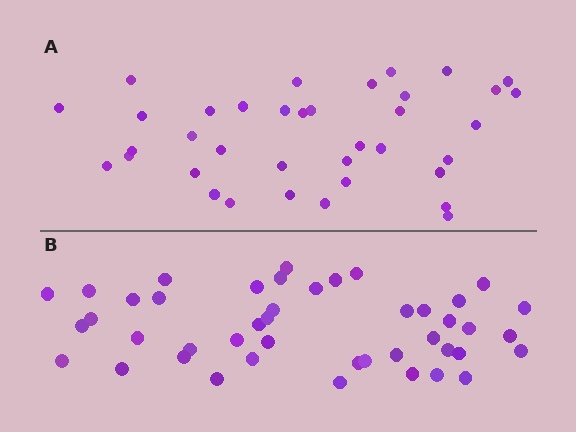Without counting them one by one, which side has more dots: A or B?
Region B (the bottom region) has more dots.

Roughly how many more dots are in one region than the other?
Region B has roughly 8 or so more dots than region A.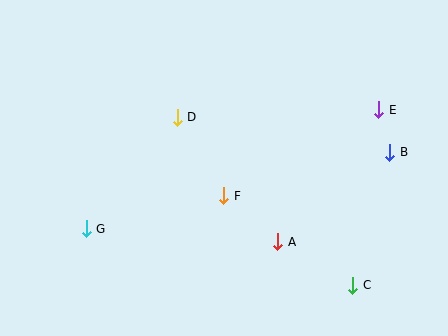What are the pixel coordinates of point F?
Point F is at (224, 196).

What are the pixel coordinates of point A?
Point A is at (278, 242).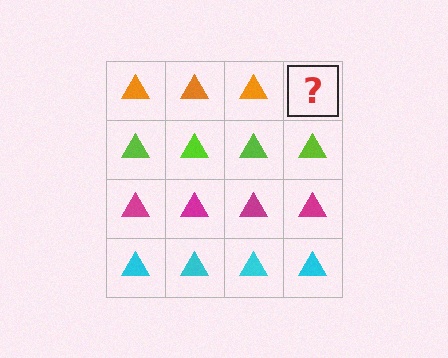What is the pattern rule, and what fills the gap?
The rule is that each row has a consistent color. The gap should be filled with an orange triangle.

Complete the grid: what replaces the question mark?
The question mark should be replaced with an orange triangle.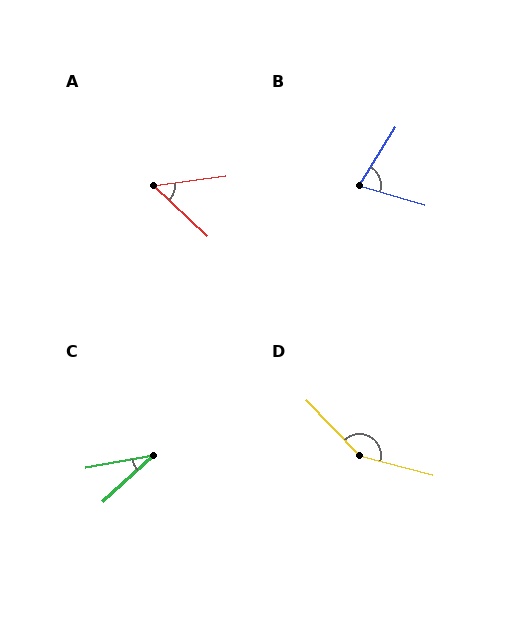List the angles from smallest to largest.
C (33°), A (51°), B (74°), D (149°).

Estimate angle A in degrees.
Approximately 51 degrees.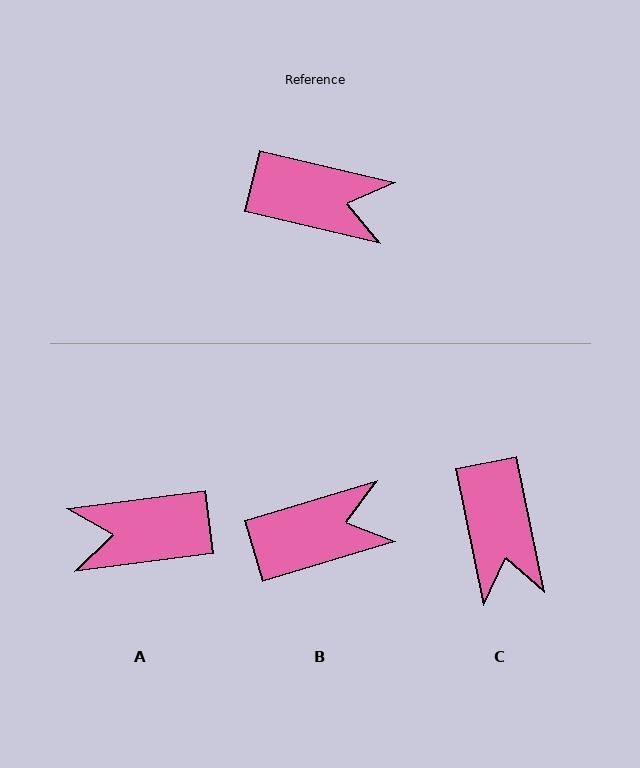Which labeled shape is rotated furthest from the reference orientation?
A, about 160 degrees away.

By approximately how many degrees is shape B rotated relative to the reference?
Approximately 30 degrees counter-clockwise.